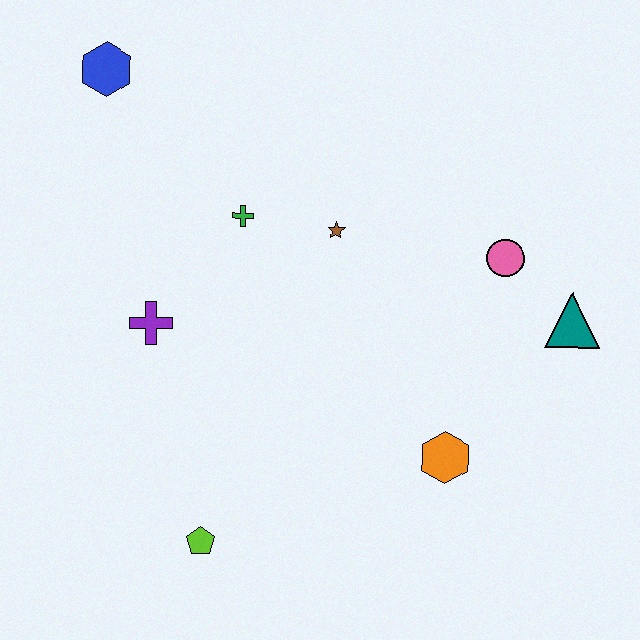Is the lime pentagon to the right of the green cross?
No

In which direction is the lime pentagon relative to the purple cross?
The lime pentagon is below the purple cross.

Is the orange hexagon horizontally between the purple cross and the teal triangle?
Yes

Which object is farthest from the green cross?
The teal triangle is farthest from the green cross.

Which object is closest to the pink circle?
The teal triangle is closest to the pink circle.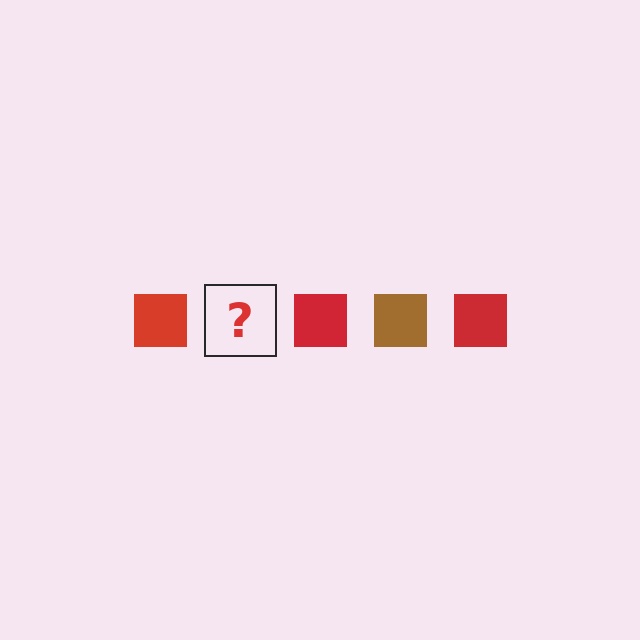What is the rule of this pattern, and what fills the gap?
The rule is that the pattern cycles through red, brown squares. The gap should be filled with a brown square.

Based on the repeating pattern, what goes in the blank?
The blank should be a brown square.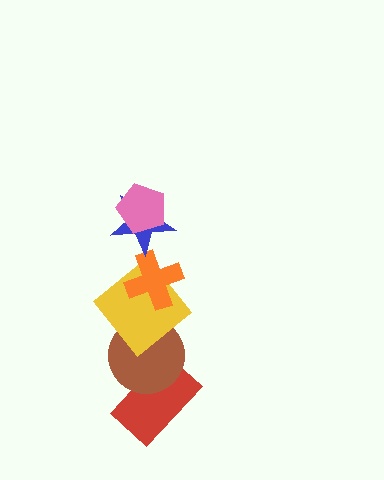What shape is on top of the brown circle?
The yellow diamond is on top of the brown circle.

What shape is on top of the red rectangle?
The brown circle is on top of the red rectangle.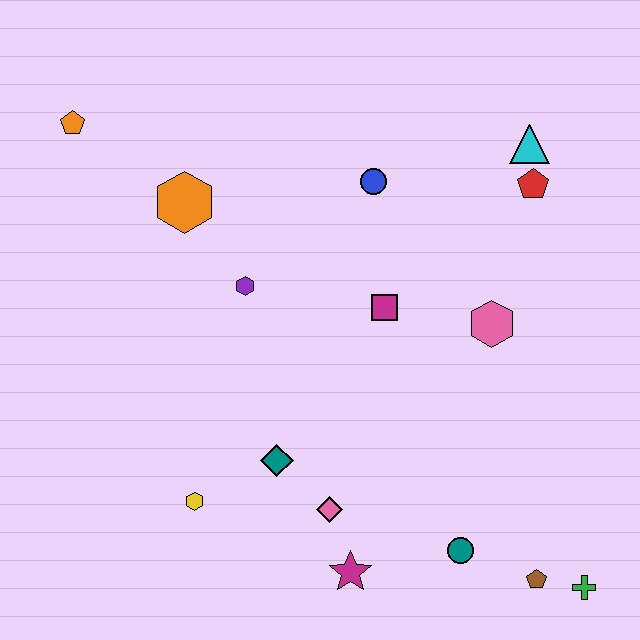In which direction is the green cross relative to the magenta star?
The green cross is to the right of the magenta star.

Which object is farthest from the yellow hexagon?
The cyan triangle is farthest from the yellow hexagon.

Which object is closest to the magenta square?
The pink hexagon is closest to the magenta square.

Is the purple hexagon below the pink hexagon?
No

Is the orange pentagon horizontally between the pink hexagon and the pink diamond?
No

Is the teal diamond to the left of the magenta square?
Yes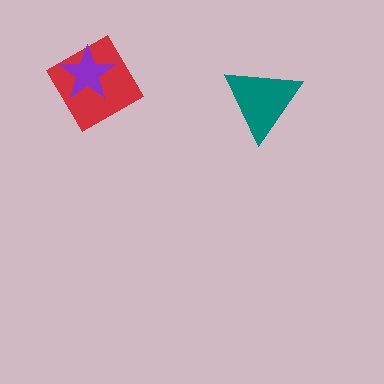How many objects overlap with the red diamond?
1 object overlaps with the red diamond.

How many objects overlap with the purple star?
1 object overlaps with the purple star.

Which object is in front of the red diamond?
The purple star is in front of the red diamond.